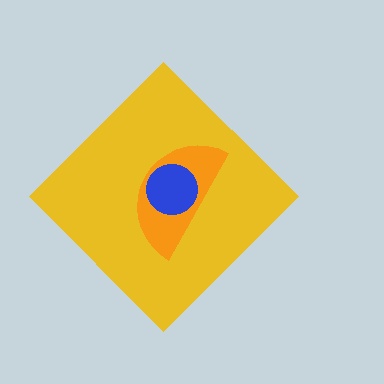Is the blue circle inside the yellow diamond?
Yes.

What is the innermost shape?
The blue circle.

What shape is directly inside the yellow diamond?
The orange semicircle.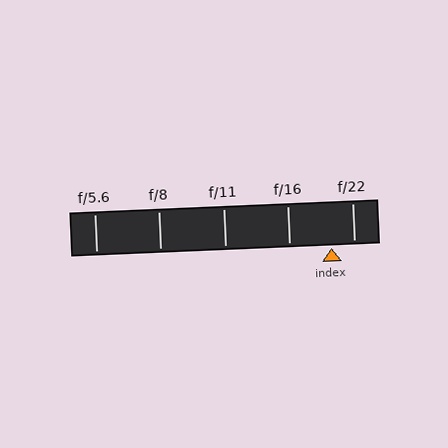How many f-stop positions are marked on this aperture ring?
There are 5 f-stop positions marked.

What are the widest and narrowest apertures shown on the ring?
The widest aperture shown is f/5.6 and the narrowest is f/22.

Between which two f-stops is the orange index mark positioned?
The index mark is between f/16 and f/22.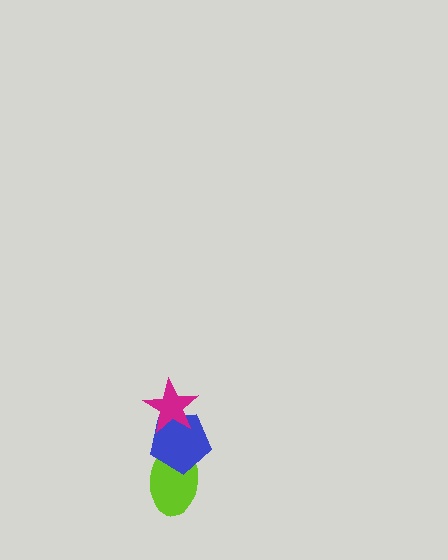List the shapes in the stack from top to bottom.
From top to bottom: the magenta star, the blue pentagon, the lime ellipse.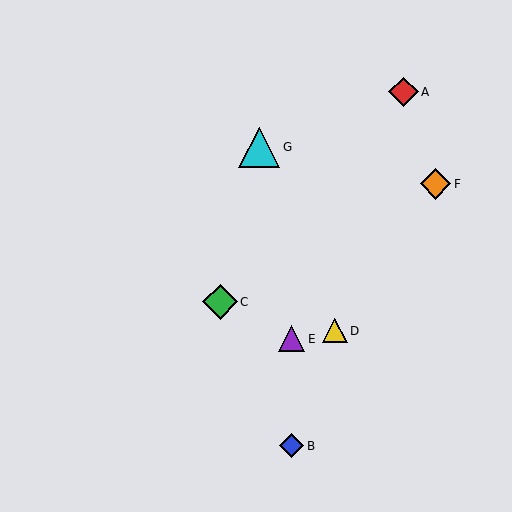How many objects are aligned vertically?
2 objects (B, E) are aligned vertically.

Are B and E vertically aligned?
Yes, both are at x≈292.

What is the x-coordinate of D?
Object D is at x≈335.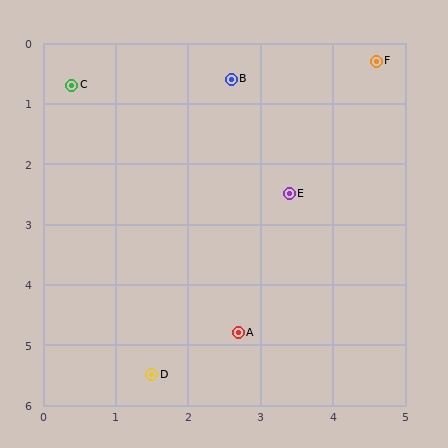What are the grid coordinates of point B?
Point B is at approximately (2.6, 0.6).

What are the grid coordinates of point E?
Point E is at approximately (3.4, 2.5).